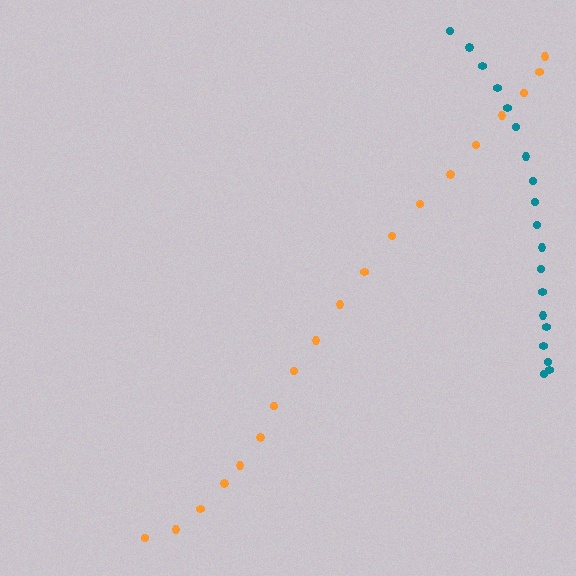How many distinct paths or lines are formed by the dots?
There are 2 distinct paths.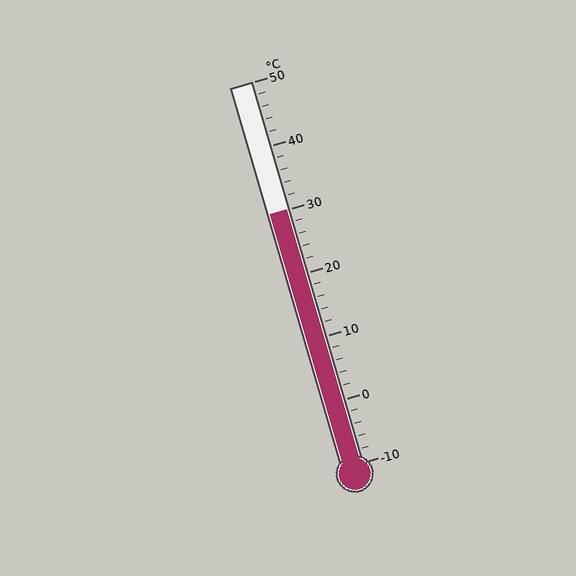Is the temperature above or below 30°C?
The temperature is at 30°C.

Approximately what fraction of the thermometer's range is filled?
The thermometer is filled to approximately 65% of its range.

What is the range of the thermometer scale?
The thermometer scale ranges from -10°C to 50°C.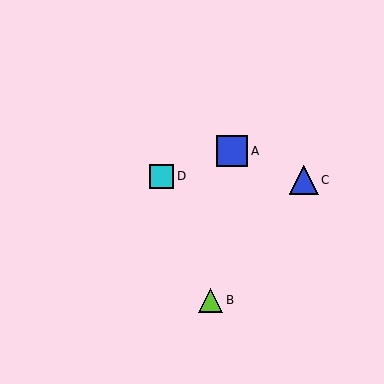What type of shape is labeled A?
Shape A is a blue square.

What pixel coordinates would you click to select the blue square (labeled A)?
Click at (232, 151) to select the blue square A.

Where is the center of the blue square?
The center of the blue square is at (232, 151).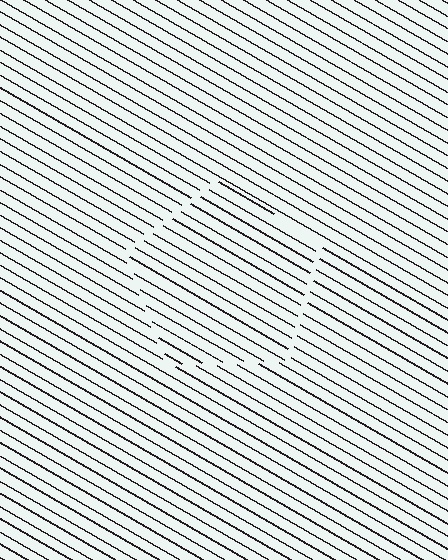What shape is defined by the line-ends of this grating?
An illusory pentagon. The interior of the shape contains the same grating, shifted by half a period — the contour is defined by the phase discontinuity where line-ends from the inner and outer gratings abut.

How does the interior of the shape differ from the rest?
The interior of the shape contains the same grating, shifted by half a period — the contour is defined by the phase discontinuity where line-ends from the inner and outer gratings abut.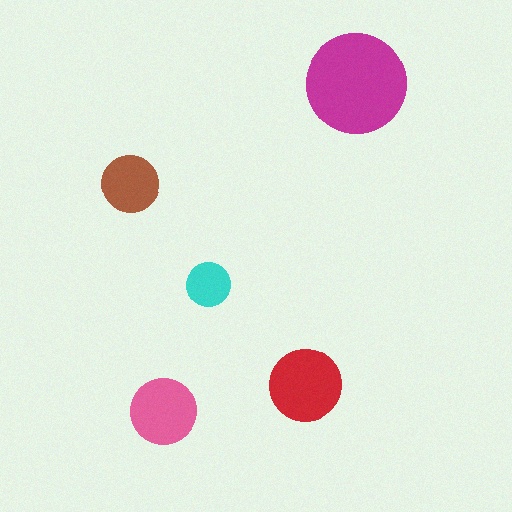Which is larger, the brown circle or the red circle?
The red one.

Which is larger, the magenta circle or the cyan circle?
The magenta one.